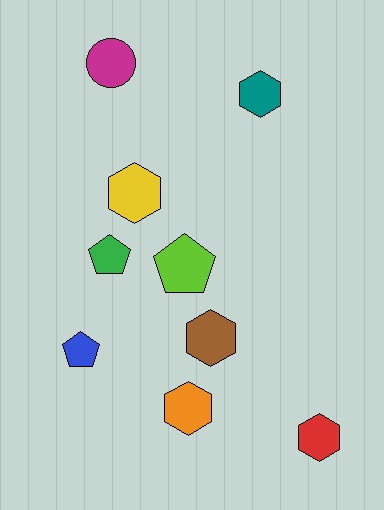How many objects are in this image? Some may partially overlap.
There are 9 objects.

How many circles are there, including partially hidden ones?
There is 1 circle.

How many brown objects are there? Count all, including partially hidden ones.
There is 1 brown object.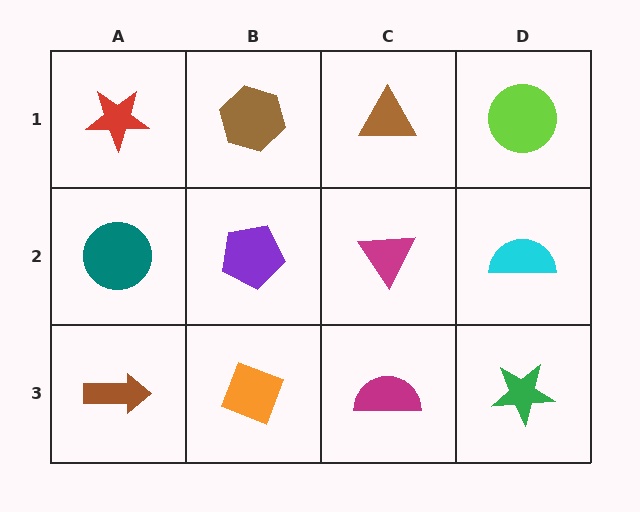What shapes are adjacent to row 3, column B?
A purple pentagon (row 2, column B), a brown arrow (row 3, column A), a magenta semicircle (row 3, column C).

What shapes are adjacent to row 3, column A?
A teal circle (row 2, column A), an orange diamond (row 3, column B).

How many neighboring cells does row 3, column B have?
3.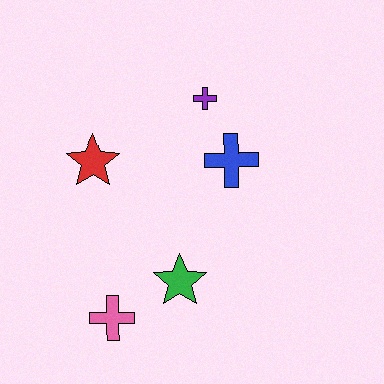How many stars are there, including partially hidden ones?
There are 2 stars.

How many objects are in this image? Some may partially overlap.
There are 5 objects.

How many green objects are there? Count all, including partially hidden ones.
There is 1 green object.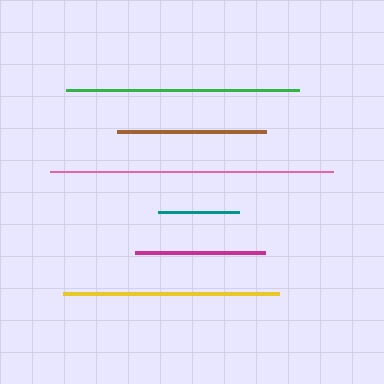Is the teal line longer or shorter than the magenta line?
The magenta line is longer than the teal line.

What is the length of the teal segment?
The teal segment is approximately 81 pixels long.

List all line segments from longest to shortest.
From longest to shortest: pink, green, yellow, brown, magenta, teal.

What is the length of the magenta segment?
The magenta segment is approximately 130 pixels long.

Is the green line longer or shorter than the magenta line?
The green line is longer than the magenta line.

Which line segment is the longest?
The pink line is the longest at approximately 282 pixels.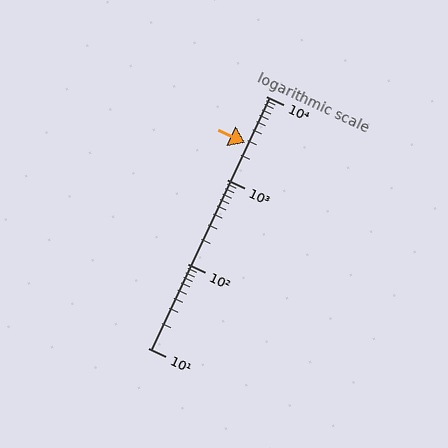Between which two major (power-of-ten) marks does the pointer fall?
The pointer is between 1000 and 10000.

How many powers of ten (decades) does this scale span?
The scale spans 3 decades, from 10 to 10000.